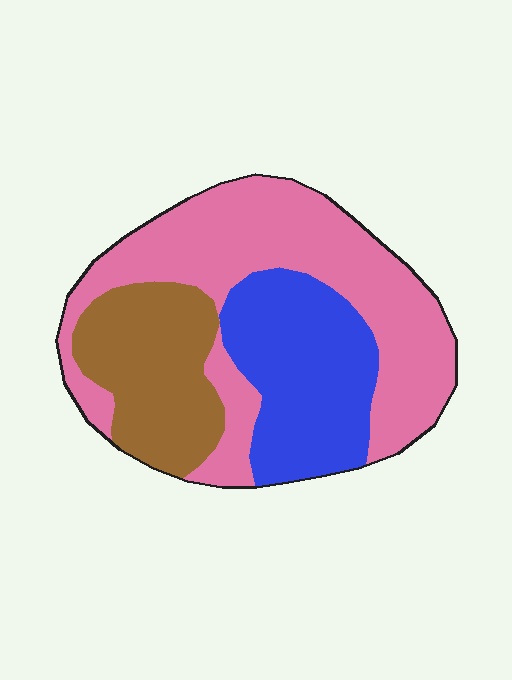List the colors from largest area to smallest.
From largest to smallest: pink, blue, brown.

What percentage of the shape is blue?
Blue covers 27% of the shape.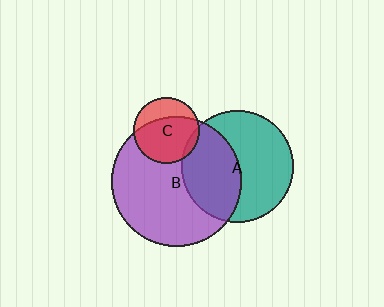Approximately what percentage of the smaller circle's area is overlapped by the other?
Approximately 70%.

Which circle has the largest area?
Circle B (purple).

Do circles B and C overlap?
Yes.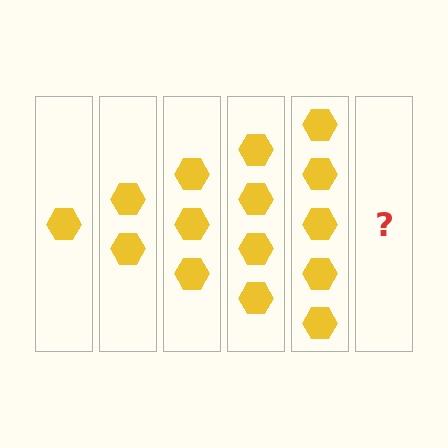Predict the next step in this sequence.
The next step is 6 hexagons.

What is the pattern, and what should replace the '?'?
The pattern is that each step adds one more hexagon. The '?' should be 6 hexagons.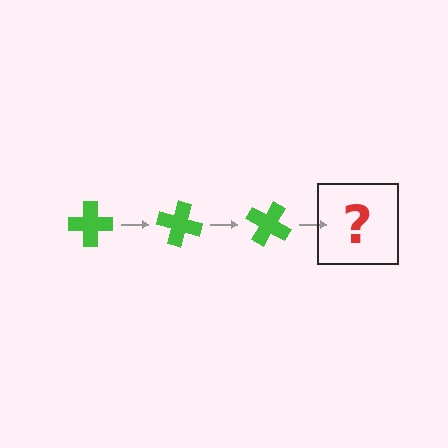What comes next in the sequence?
The next element should be a green cross rotated 45 degrees.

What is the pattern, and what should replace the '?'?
The pattern is that the cross rotates 15 degrees each step. The '?' should be a green cross rotated 45 degrees.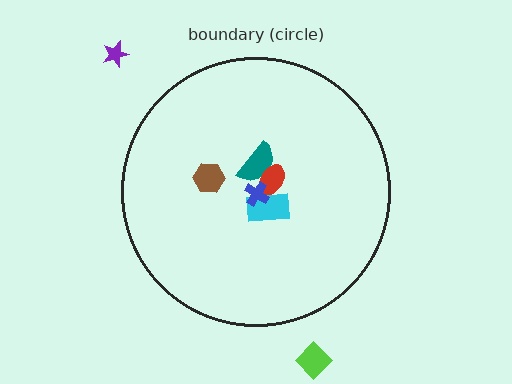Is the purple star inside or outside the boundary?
Outside.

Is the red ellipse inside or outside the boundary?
Inside.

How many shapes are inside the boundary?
5 inside, 2 outside.